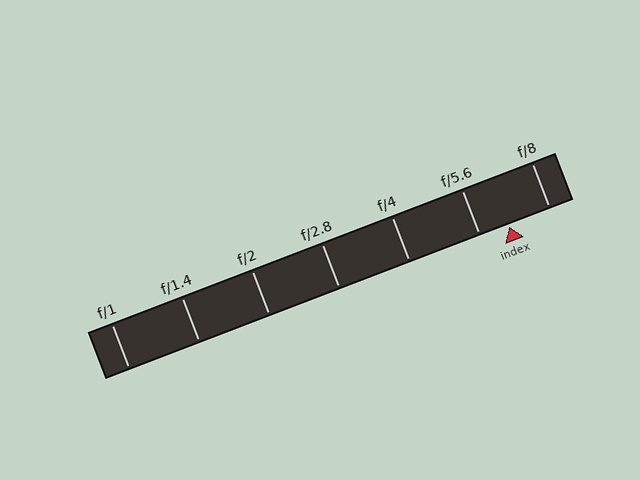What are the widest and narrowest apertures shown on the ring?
The widest aperture shown is f/1 and the narrowest is f/8.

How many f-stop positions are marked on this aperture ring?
There are 7 f-stop positions marked.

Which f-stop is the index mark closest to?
The index mark is closest to f/5.6.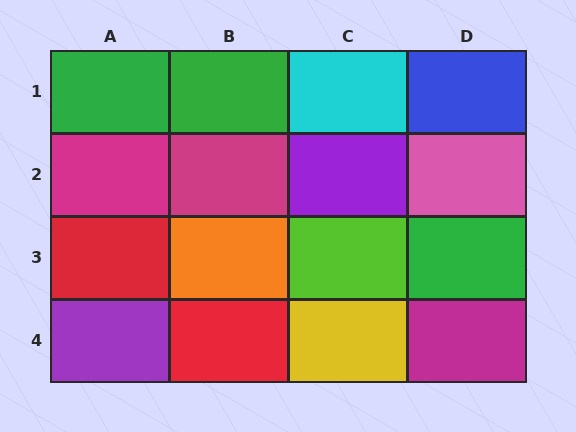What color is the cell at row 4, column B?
Red.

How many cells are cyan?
1 cell is cyan.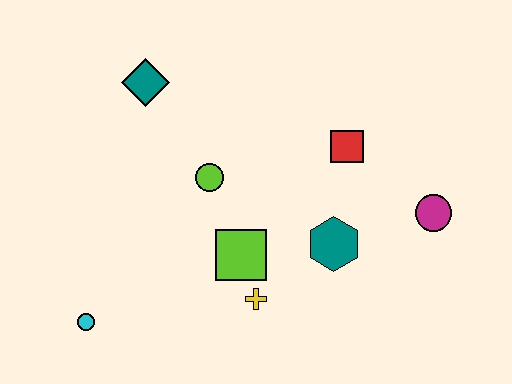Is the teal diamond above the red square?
Yes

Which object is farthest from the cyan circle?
The magenta circle is farthest from the cyan circle.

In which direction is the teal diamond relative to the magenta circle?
The teal diamond is to the left of the magenta circle.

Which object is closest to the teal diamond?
The lime circle is closest to the teal diamond.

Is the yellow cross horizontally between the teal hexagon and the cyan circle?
Yes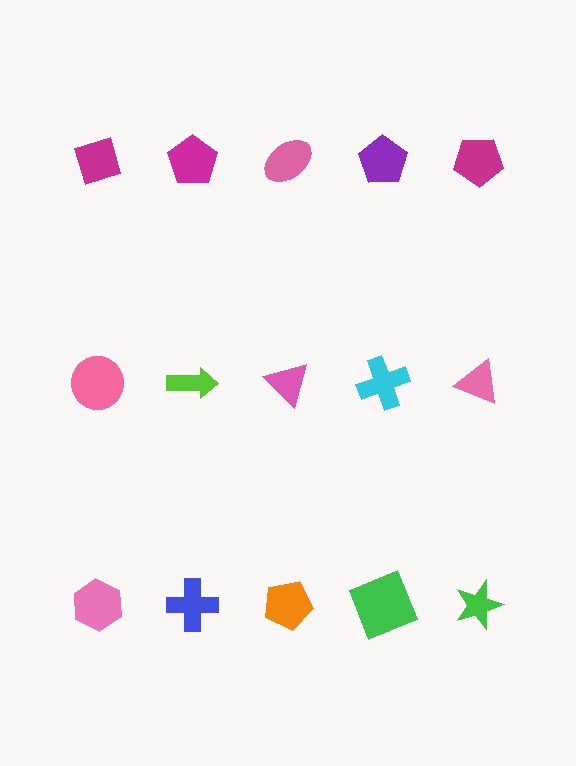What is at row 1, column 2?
A magenta pentagon.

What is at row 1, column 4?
A purple pentagon.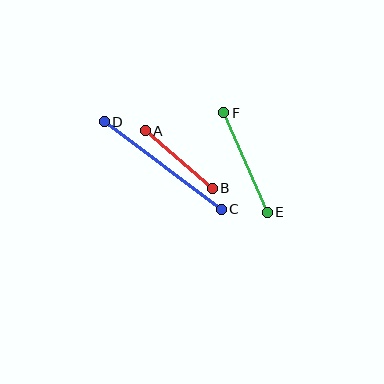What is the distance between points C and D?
The distance is approximately 146 pixels.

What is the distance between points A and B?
The distance is approximately 88 pixels.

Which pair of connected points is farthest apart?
Points C and D are farthest apart.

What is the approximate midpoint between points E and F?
The midpoint is at approximately (246, 163) pixels.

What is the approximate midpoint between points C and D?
The midpoint is at approximately (163, 166) pixels.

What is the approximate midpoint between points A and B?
The midpoint is at approximately (179, 160) pixels.